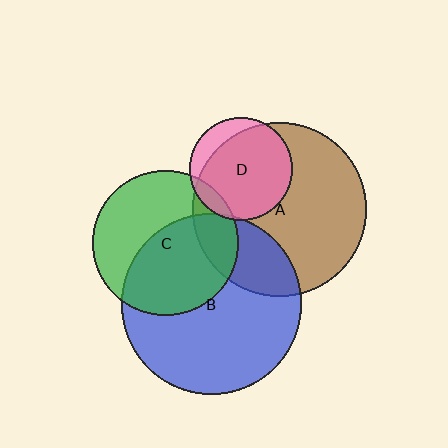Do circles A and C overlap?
Yes.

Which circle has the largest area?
Circle B (blue).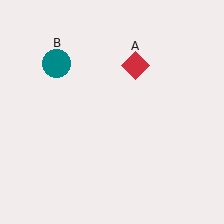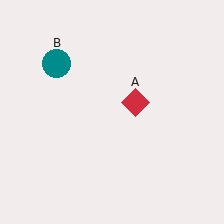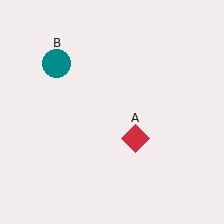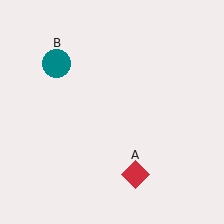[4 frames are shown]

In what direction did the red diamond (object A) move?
The red diamond (object A) moved down.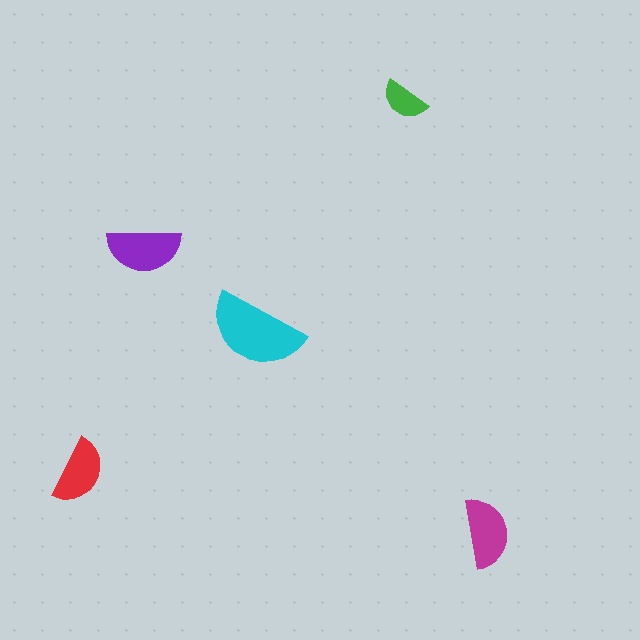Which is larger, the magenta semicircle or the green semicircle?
The magenta one.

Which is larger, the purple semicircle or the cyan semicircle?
The cyan one.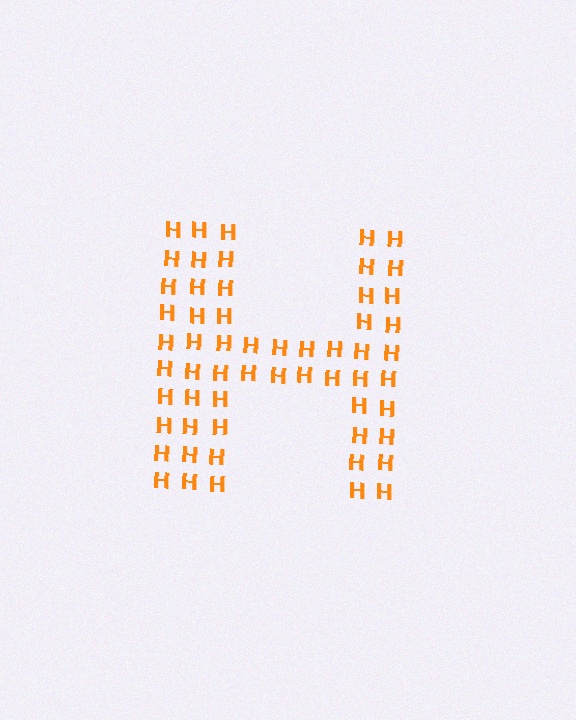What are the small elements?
The small elements are letter H's.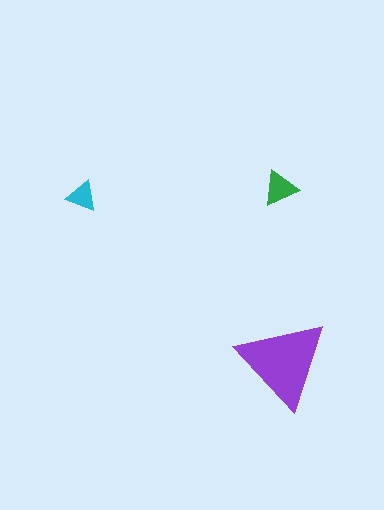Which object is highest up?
The green triangle is topmost.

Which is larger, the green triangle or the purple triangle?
The purple one.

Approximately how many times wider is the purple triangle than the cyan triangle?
About 3 times wider.